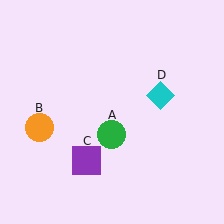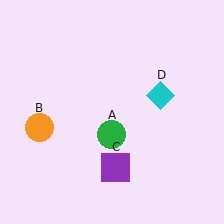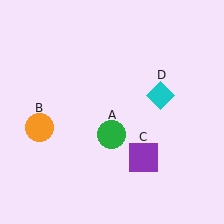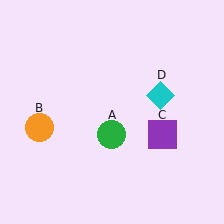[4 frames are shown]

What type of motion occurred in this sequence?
The purple square (object C) rotated counterclockwise around the center of the scene.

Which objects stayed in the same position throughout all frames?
Green circle (object A) and orange circle (object B) and cyan diamond (object D) remained stationary.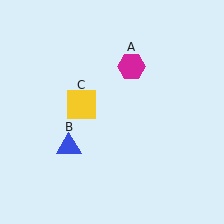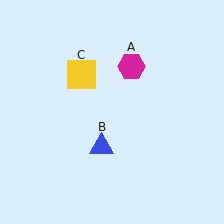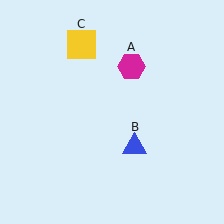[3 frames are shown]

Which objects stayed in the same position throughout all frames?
Magenta hexagon (object A) remained stationary.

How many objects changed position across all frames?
2 objects changed position: blue triangle (object B), yellow square (object C).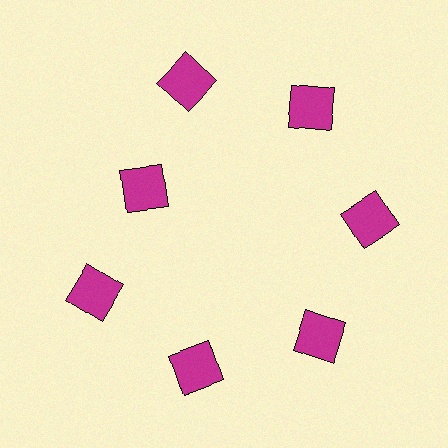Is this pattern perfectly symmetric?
No. The 7 magenta squares are arranged in a ring, but one element near the 10 o'clock position is pulled inward toward the center, breaking the 7-fold rotational symmetry.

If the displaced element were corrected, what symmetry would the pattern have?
It would have 7-fold rotational symmetry — the pattern would map onto itself every 51 degrees.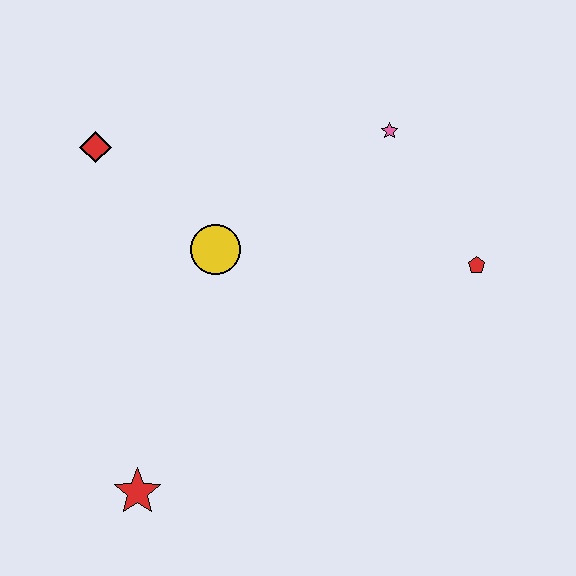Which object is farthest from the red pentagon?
The red star is farthest from the red pentagon.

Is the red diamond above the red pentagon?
Yes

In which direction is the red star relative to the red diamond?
The red star is below the red diamond.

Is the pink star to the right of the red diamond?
Yes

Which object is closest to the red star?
The yellow circle is closest to the red star.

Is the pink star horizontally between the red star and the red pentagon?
Yes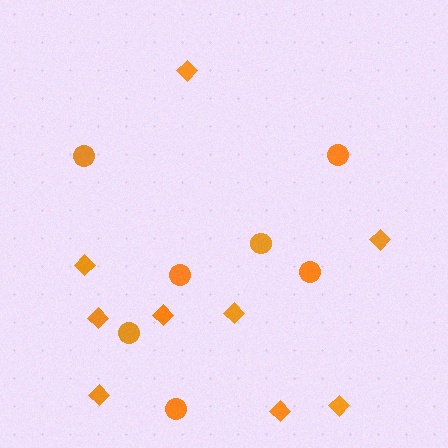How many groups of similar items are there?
There are 2 groups: one group of diamonds (9) and one group of circles (7).